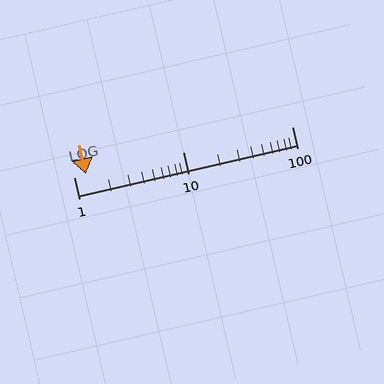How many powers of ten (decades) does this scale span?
The scale spans 2 decades, from 1 to 100.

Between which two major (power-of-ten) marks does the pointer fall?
The pointer is between 1 and 10.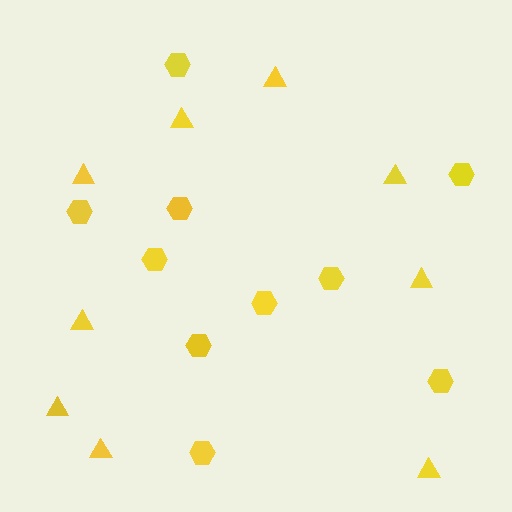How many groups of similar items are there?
There are 2 groups: one group of hexagons (10) and one group of triangles (9).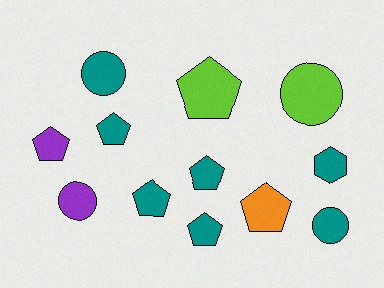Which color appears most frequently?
Teal, with 7 objects.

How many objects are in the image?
There are 12 objects.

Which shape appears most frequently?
Pentagon, with 7 objects.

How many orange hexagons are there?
There are no orange hexagons.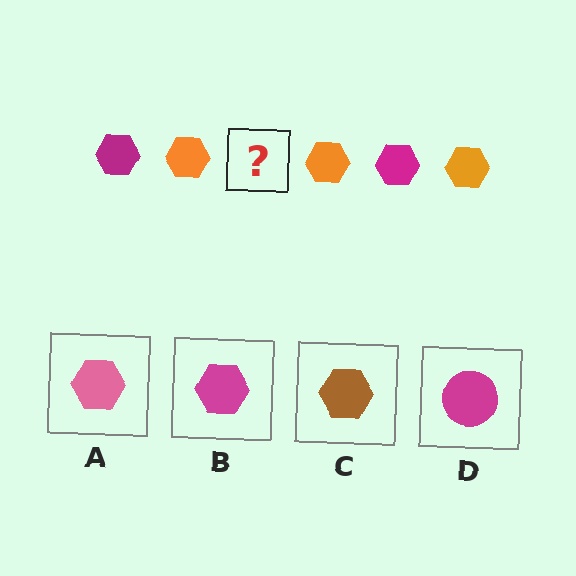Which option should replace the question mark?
Option B.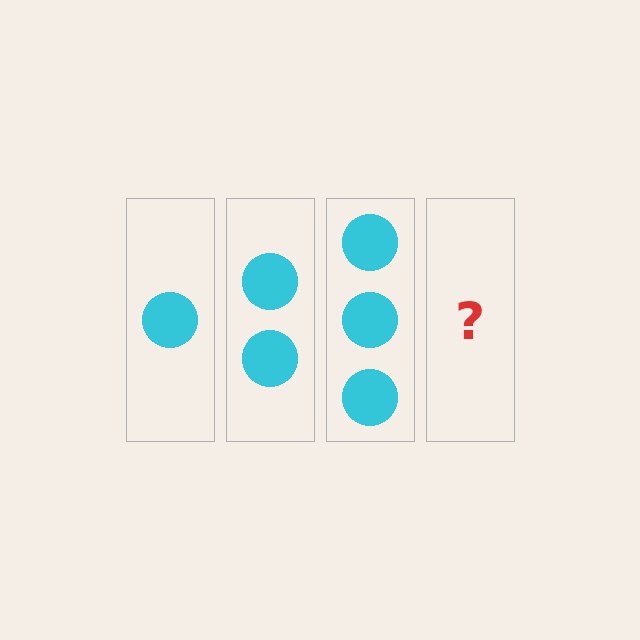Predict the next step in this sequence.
The next step is 4 circles.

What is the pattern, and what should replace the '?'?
The pattern is that each step adds one more circle. The '?' should be 4 circles.